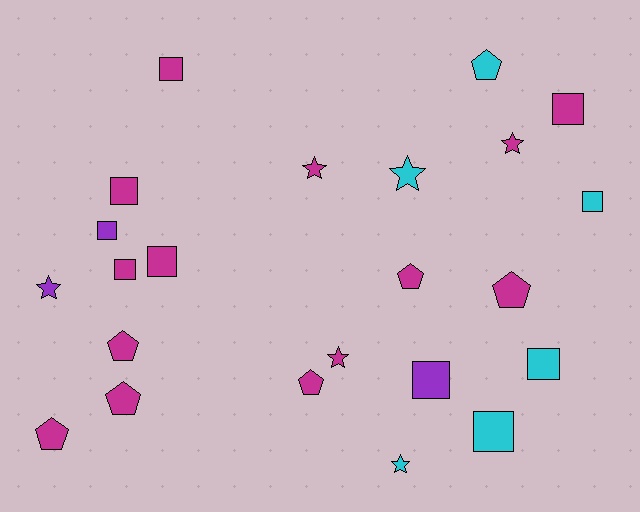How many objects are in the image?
There are 23 objects.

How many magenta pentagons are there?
There are 6 magenta pentagons.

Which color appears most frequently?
Magenta, with 14 objects.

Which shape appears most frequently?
Square, with 10 objects.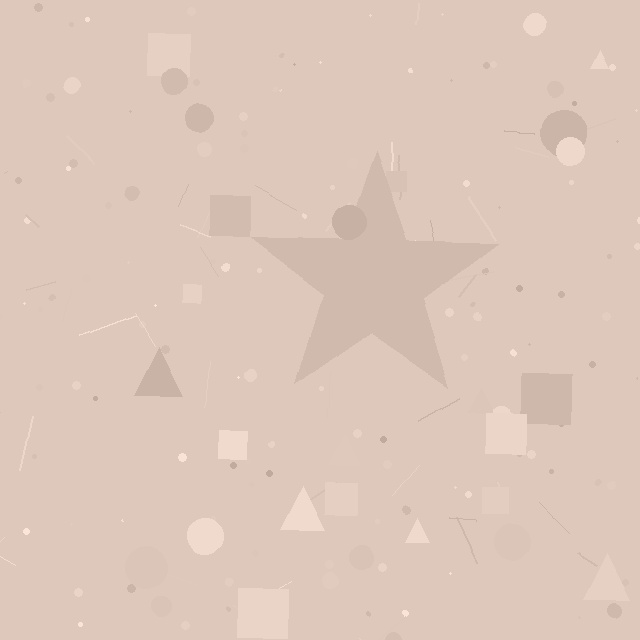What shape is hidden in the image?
A star is hidden in the image.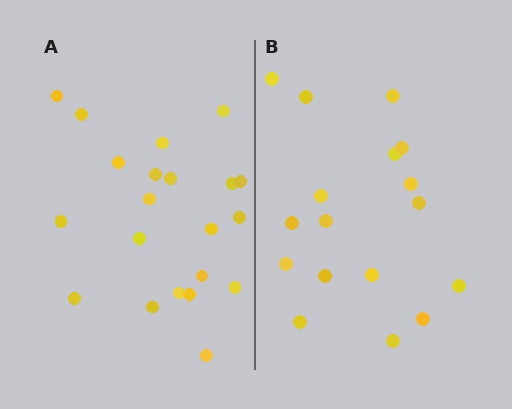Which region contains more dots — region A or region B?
Region A (the left region) has more dots.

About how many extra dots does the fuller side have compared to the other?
Region A has about 4 more dots than region B.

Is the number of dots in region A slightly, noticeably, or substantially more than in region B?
Region A has only slightly more — the two regions are fairly close. The ratio is roughly 1.2 to 1.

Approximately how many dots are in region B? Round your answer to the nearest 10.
About 20 dots. (The exact count is 17, which rounds to 20.)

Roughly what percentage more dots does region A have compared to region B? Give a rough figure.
About 25% more.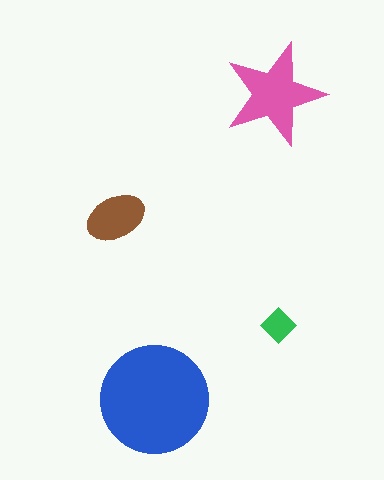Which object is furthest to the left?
The brown ellipse is leftmost.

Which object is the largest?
The blue circle.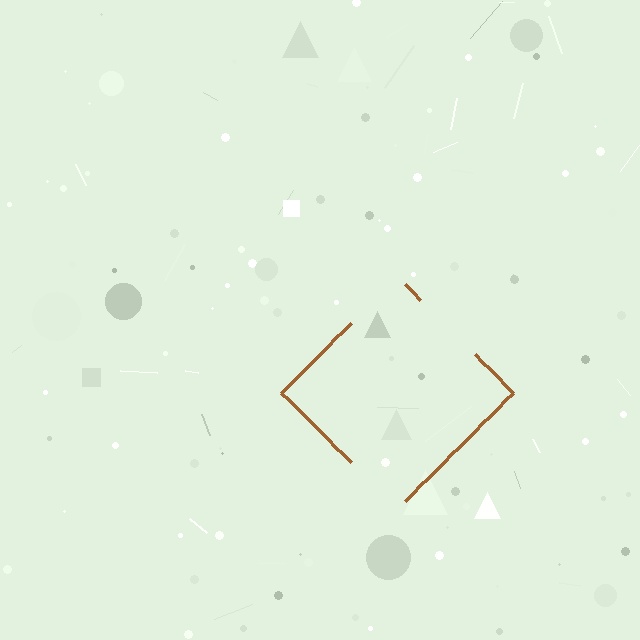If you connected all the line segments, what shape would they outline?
They would outline a diamond.